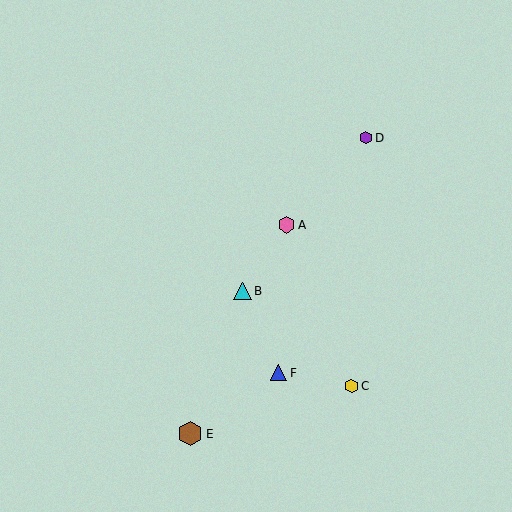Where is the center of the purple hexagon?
The center of the purple hexagon is at (366, 138).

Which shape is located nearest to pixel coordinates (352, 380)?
The yellow hexagon (labeled C) at (351, 386) is nearest to that location.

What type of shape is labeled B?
Shape B is a cyan triangle.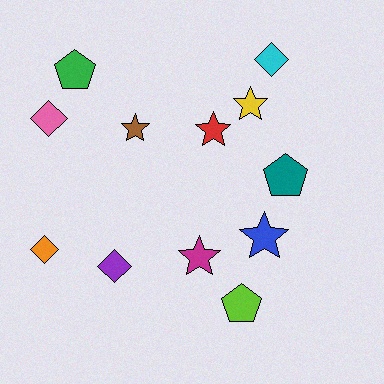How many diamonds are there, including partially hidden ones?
There are 4 diamonds.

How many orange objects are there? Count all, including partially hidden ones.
There is 1 orange object.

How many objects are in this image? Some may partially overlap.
There are 12 objects.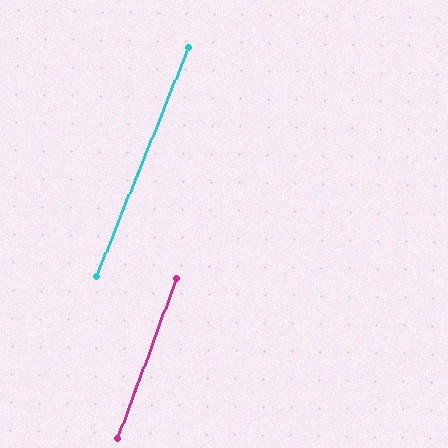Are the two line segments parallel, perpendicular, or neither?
Parallel — their directions differ by only 1.8°.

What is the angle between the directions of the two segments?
Approximately 2 degrees.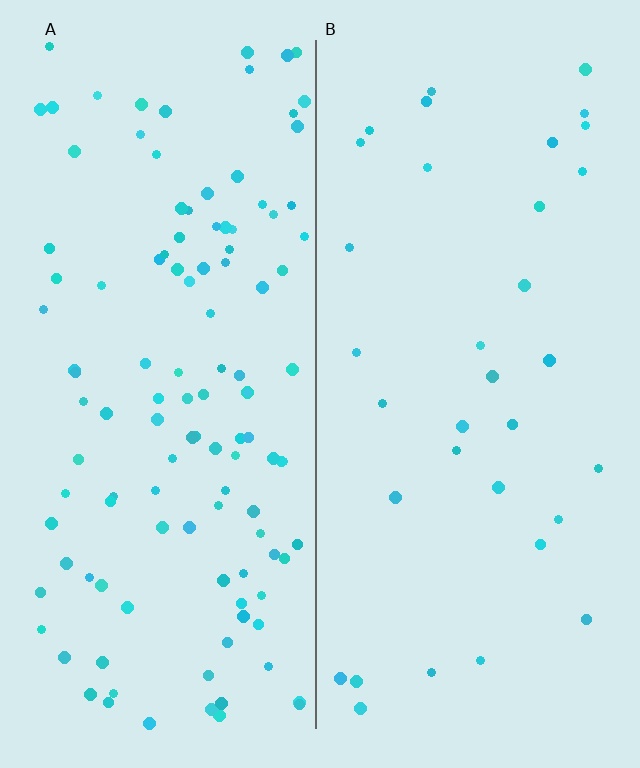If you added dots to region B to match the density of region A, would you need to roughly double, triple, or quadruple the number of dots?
Approximately triple.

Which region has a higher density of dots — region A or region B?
A (the left).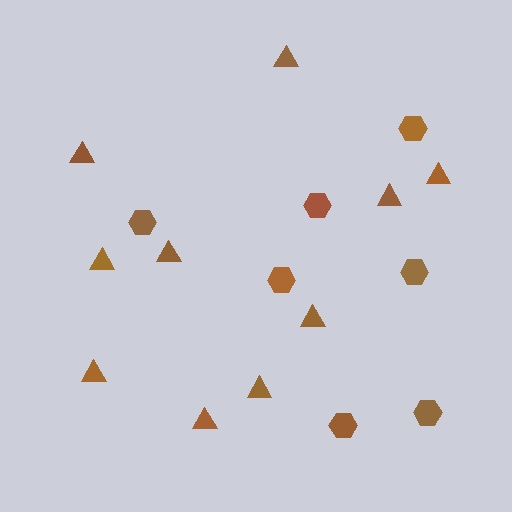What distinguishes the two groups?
There are 2 groups: one group of triangles (10) and one group of hexagons (7).